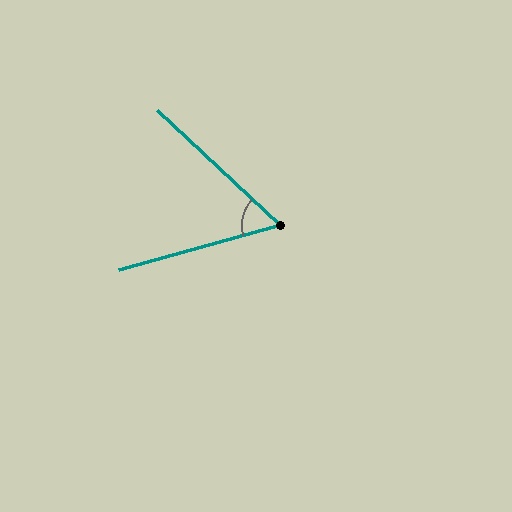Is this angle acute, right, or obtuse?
It is acute.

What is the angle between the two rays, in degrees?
Approximately 58 degrees.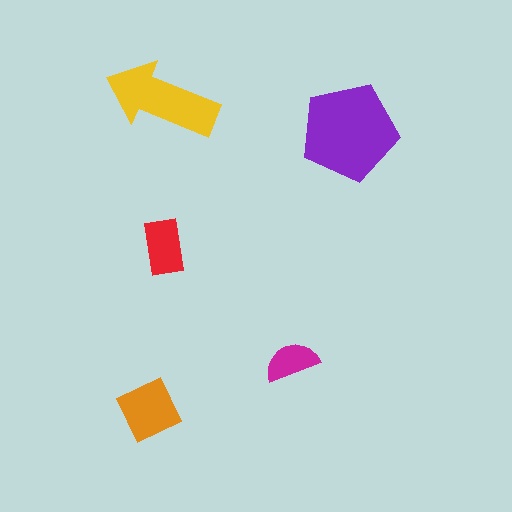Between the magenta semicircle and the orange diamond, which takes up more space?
The orange diamond.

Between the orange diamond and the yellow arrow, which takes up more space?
The yellow arrow.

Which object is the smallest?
The magenta semicircle.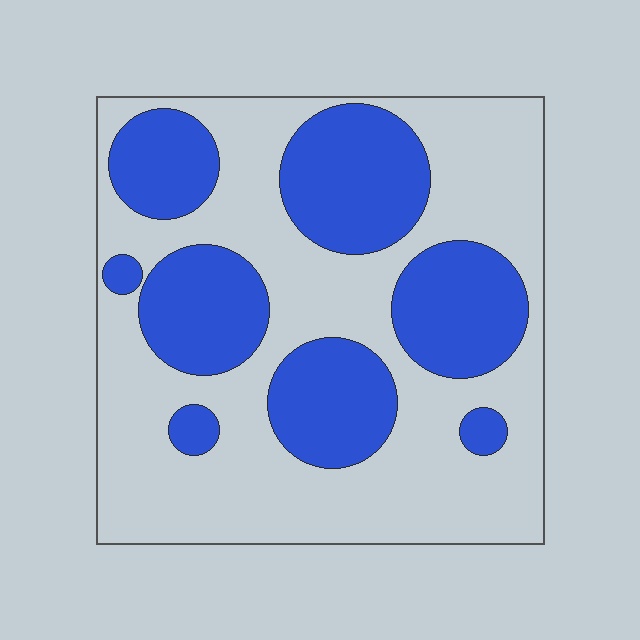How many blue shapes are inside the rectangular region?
8.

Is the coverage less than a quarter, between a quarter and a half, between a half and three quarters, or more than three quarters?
Between a quarter and a half.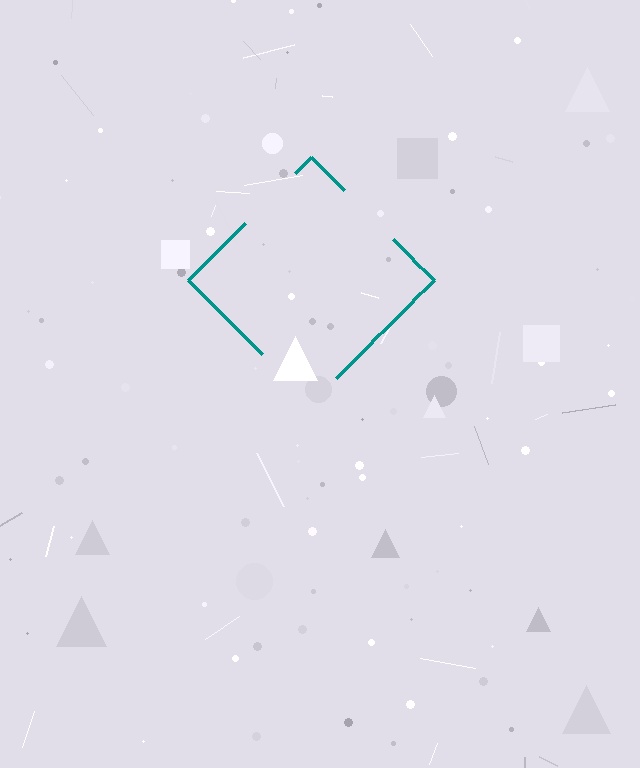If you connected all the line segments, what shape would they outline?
They would outline a diamond.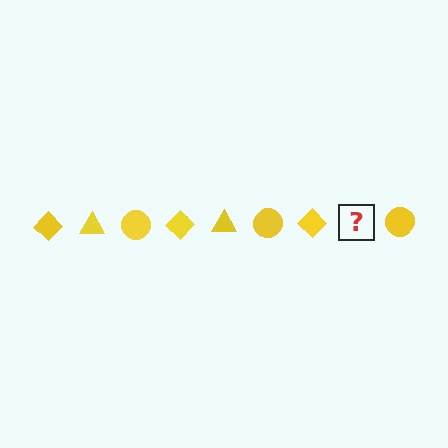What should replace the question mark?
The question mark should be replaced with a yellow triangle.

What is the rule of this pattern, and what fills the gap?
The rule is that the pattern cycles through diamond, triangle, circle shapes in yellow. The gap should be filled with a yellow triangle.